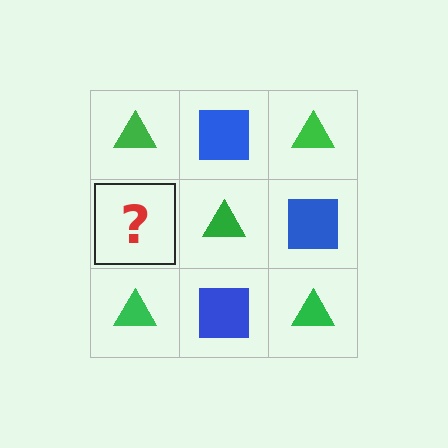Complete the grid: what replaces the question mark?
The question mark should be replaced with a blue square.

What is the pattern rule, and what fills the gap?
The rule is that it alternates green triangle and blue square in a checkerboard pattern. The gap should be filled with a blue square.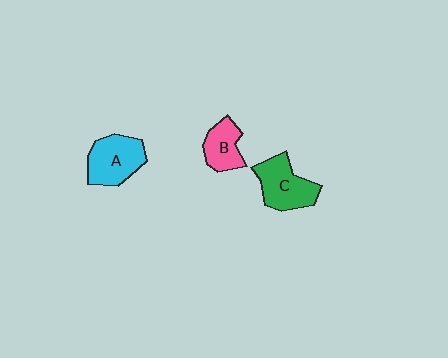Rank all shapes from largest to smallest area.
From largest to smallest: C (green), A (cyan), B (pink).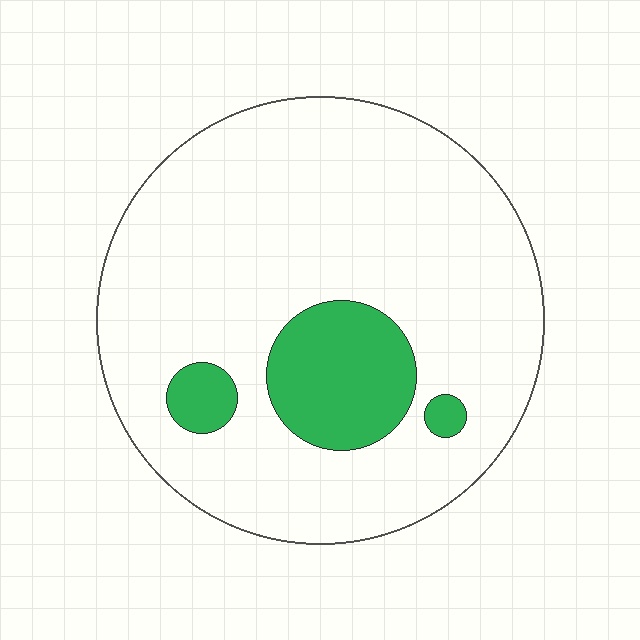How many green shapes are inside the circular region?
3.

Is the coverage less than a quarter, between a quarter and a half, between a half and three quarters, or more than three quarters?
Less than a quarter.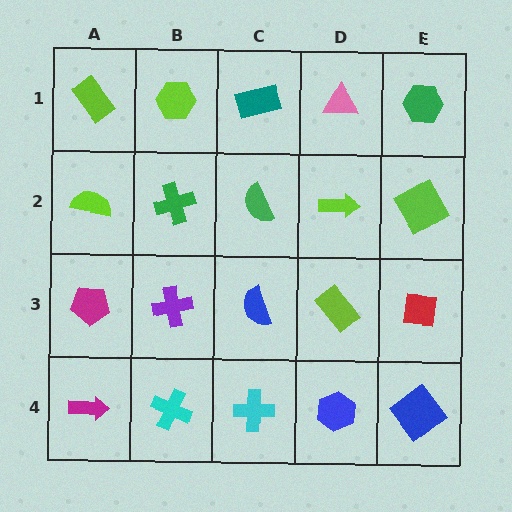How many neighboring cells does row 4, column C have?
3.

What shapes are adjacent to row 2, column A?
A lime rectangle (row 1, column A), a magenta pentagon (row 3, column A), a green cross (row 2, column B).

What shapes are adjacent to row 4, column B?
A purple cross (row 3, column B), a magenta arrow (row 4, column A), a cyan cross (row 4, column C).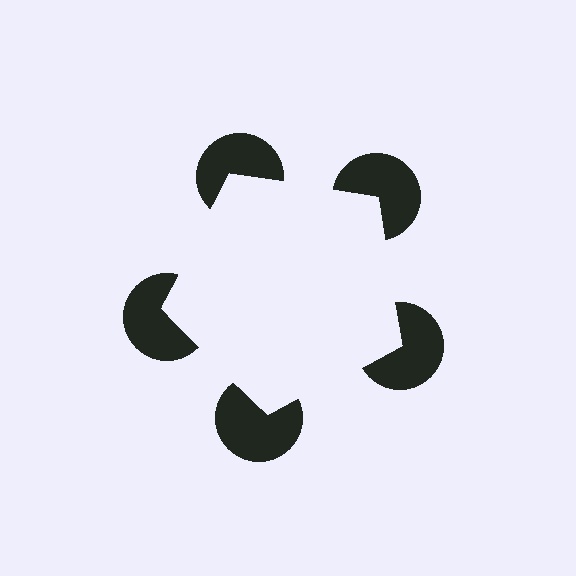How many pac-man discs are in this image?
There are 5 — one at each vertex of the illusory pentagon.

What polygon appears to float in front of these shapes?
An illusory pentagon — its edges are inferred from the aligned wedge cuts in the pac-man discs, not physically drawn.